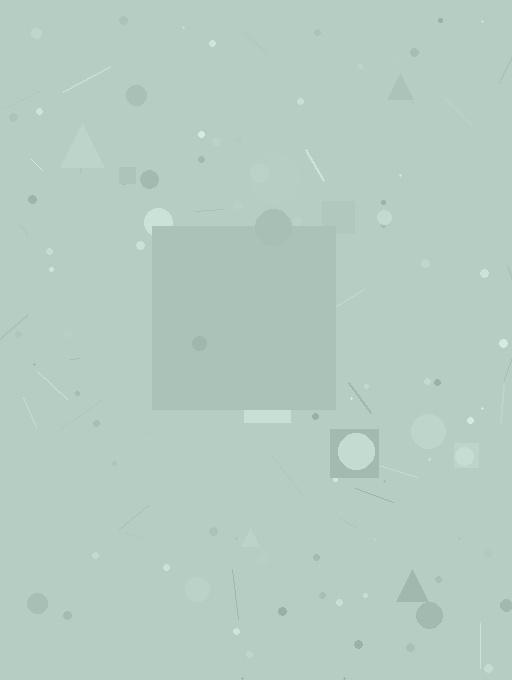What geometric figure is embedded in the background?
A square is embedded in the background.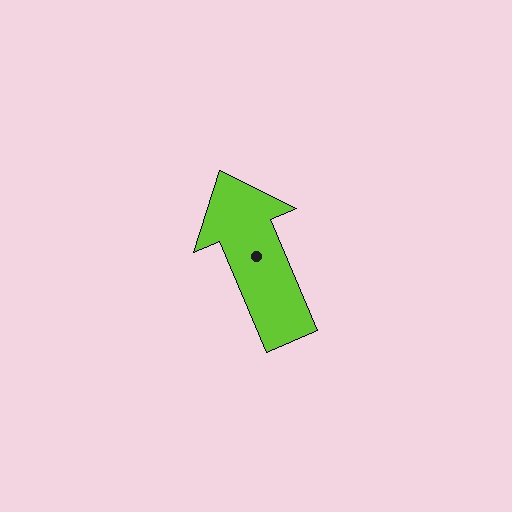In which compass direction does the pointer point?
Northwest.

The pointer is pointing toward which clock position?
Roughly 11 o'clock.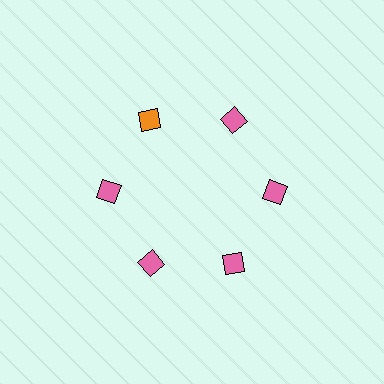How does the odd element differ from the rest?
It has a different color: orange instead of pink.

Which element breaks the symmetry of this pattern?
The orange diamond at roughly the 11 o'clock position breaks the symmetry. All other shapes are pink diamonds.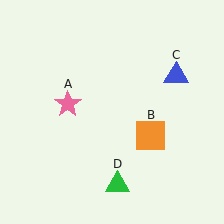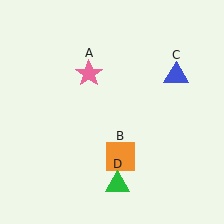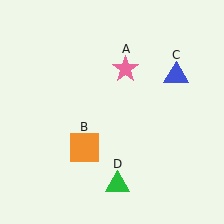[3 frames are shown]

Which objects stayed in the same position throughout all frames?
Blue triangle (object C) and green triangle (object D) remained stationary.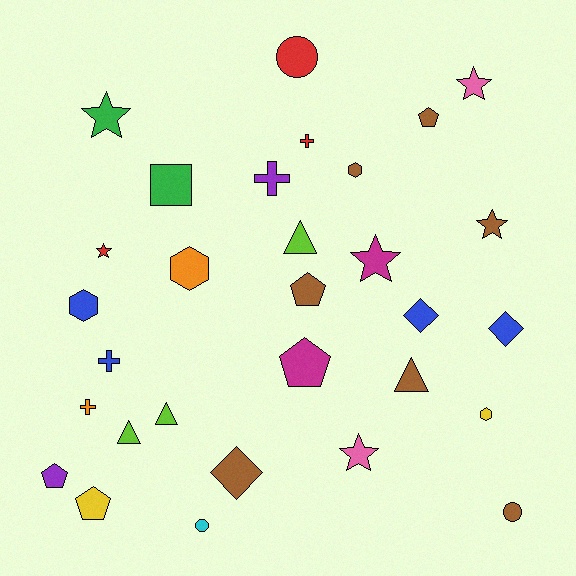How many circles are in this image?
There are 3 circles.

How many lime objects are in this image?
There are 3 lime objects.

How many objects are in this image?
There are 30 objects.